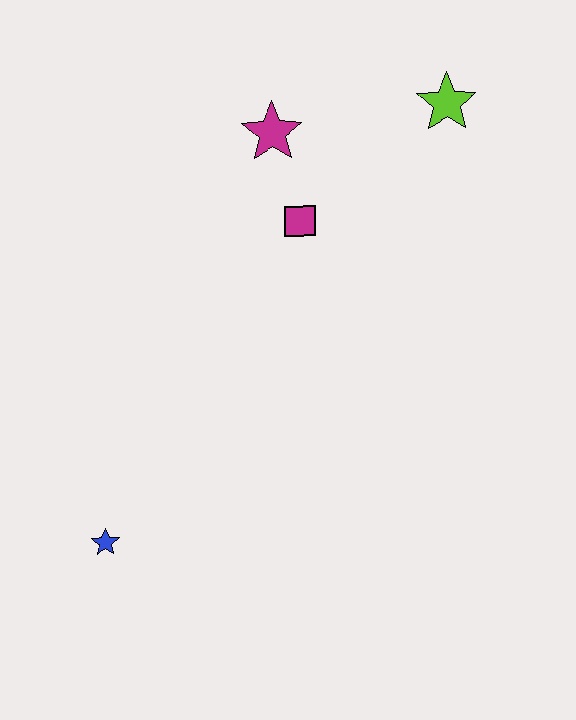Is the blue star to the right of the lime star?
No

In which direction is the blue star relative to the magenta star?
The blue star is below the magenta star.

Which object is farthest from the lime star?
The blue star is farthest from the lime star.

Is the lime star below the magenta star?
No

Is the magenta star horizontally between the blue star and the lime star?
Yes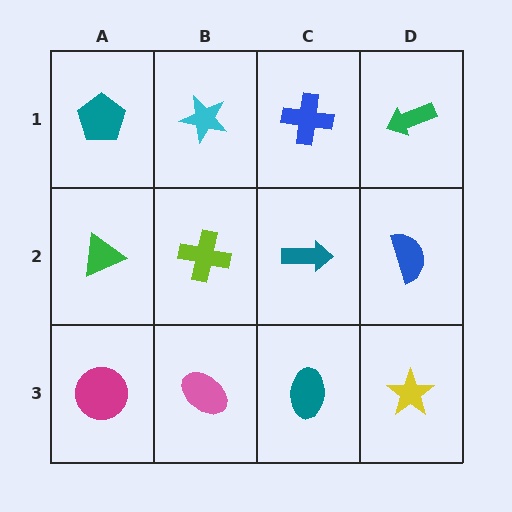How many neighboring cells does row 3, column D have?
2.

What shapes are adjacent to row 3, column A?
A green triangle (row 2, column A), a pink ellipse (row 3, column B).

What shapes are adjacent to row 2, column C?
A blue cross (row 1, column C), a teal ellipse (row 3, column C), a lime cross (row 2, column B), a blue semicircle (row 2, column D).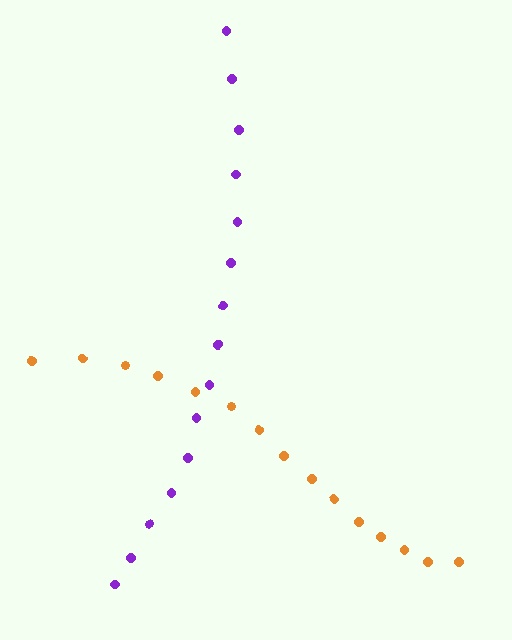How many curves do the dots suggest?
There are 2 distinct paths.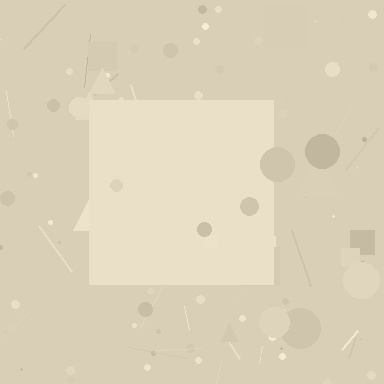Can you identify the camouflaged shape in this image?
The camouflaged shape is a square.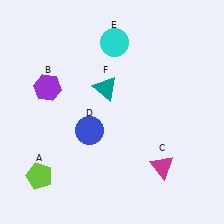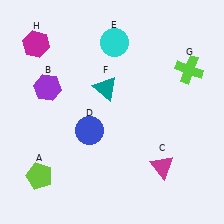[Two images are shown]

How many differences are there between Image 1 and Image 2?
There are 2 differences between the two images.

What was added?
A lime cross (G), a magenta hexagon (H) were added in Image 2.